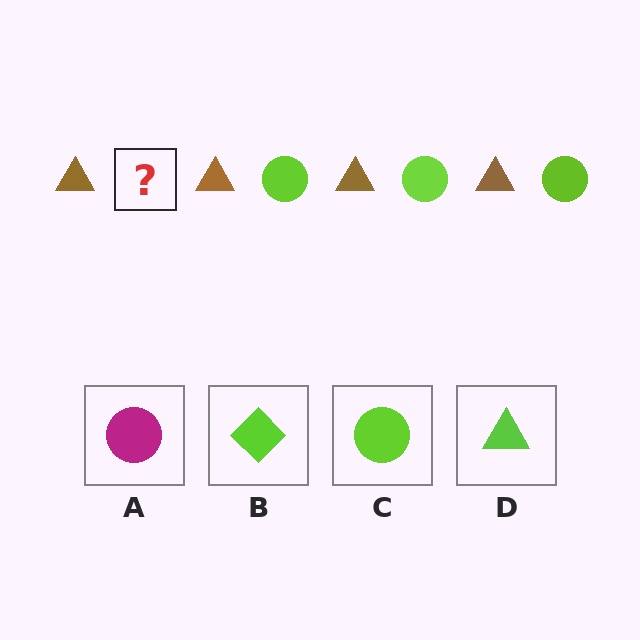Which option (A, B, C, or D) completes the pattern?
C.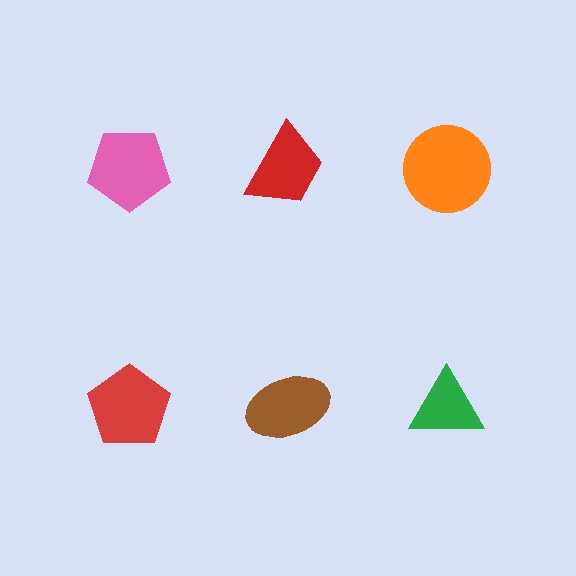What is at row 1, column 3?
An orange circle.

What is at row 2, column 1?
A red pentagon.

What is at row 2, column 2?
A brown ellipse.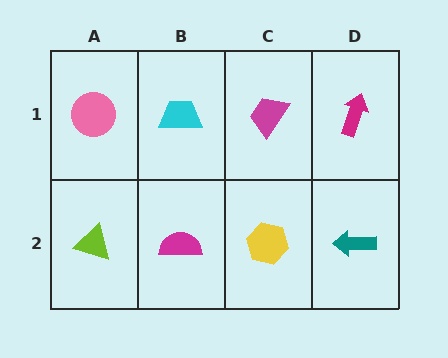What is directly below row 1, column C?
A yellow hexagon.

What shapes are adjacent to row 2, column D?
A magenta arrow (row 1, column D), a yellow hexagon (row 2, column C).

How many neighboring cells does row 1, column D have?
2.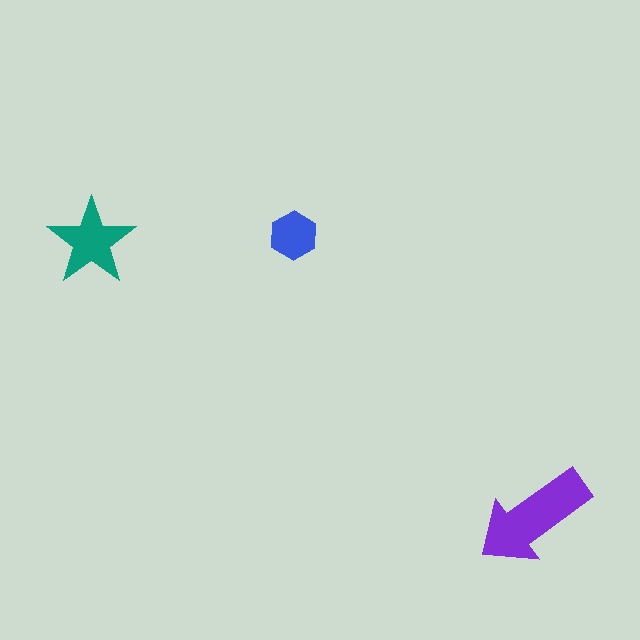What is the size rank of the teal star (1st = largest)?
2nd.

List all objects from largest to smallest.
The purple arrow, the teal star, the blue hexagon.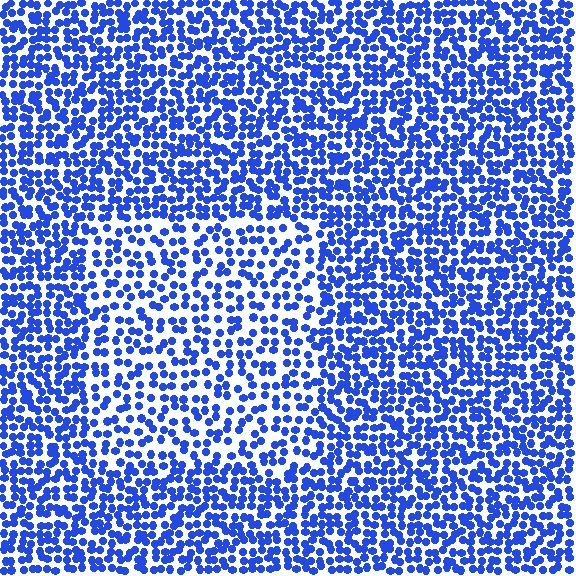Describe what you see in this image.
The image contains small blue elements arranged at two different densities. A rectangle-shaped region is visible where the elements are less densely packed than the surrounding area.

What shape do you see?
I see a rectangle.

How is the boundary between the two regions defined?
The boundary is defined by a change in element density (approximately 1.6x ratio). All elements are the same color, size, and shape.